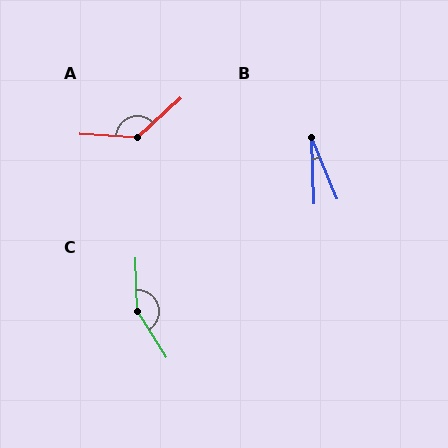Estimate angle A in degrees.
Approximately 134 degrees.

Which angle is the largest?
C, at approximately 149 degrees.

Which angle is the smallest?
B, at approximately 21 degrees.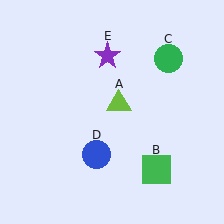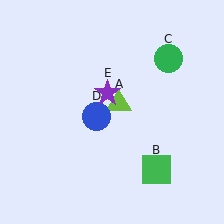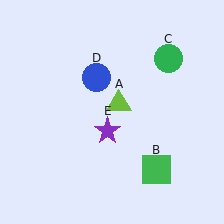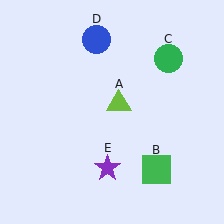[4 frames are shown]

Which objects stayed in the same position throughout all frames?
Lime triangle (object A) and green square (object B) and green circle (object C) remained stationary.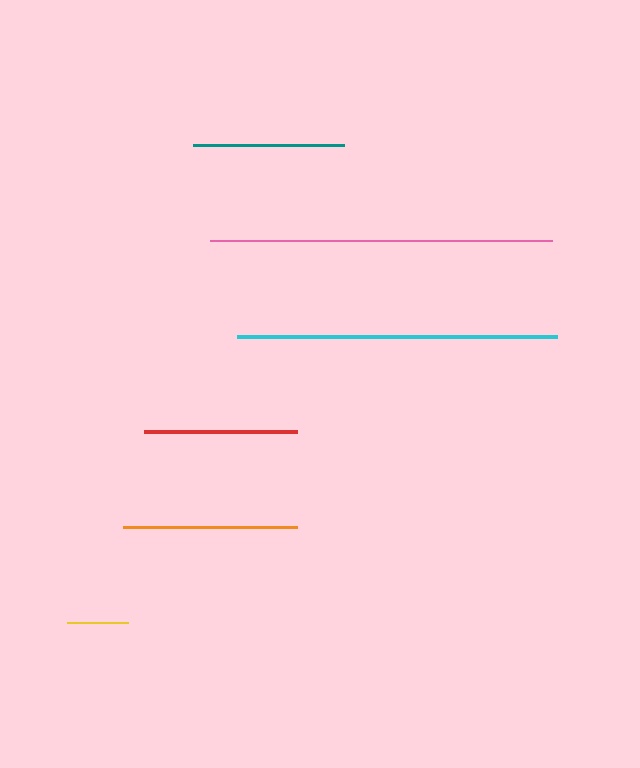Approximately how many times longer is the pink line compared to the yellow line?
The pink line is approximately 5.6 times the length of the yellow line.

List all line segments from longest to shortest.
From longest to shortest: pink, cyan, orange, red, teal, yellow.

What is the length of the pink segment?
The pink segment is approximately 342 pixels long.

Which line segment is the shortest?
The yellow line is the shortest at approximately 61 pixels.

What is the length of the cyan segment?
The cyan segment is approximately 320 pixels long.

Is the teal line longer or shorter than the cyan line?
The cyan line is longer than the teal line.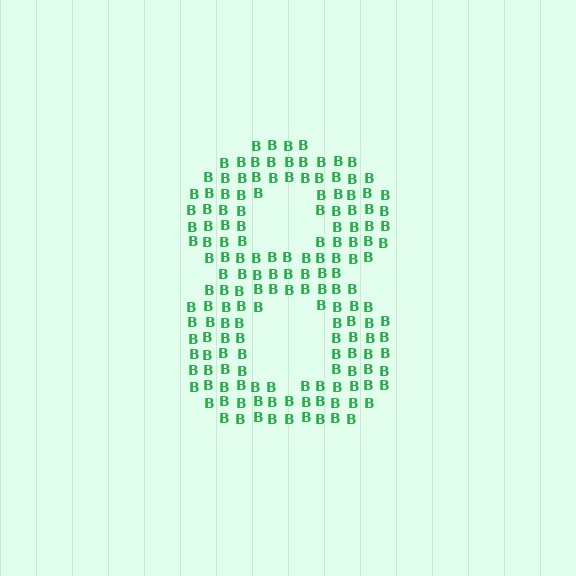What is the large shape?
The large shape is the digit 8.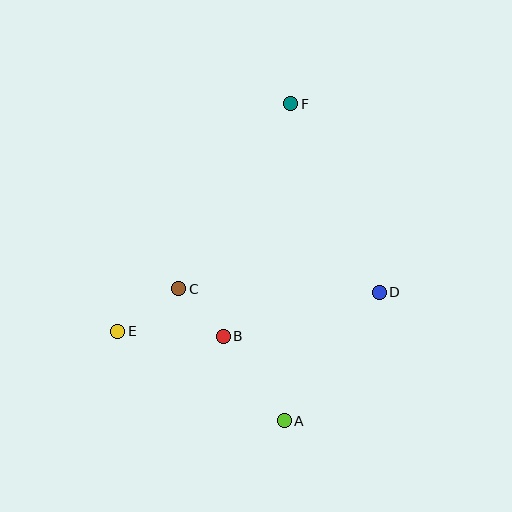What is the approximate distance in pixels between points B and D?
The distance between B and D is approximately 162 pixels.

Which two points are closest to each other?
Points B and C are closest to each other.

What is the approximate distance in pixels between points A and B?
The distance between A and B is approximately 105 pixels.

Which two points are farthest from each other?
Points A and F are farthest from each other.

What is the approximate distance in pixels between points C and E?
The distance between C and E is approximately 75 pixels.